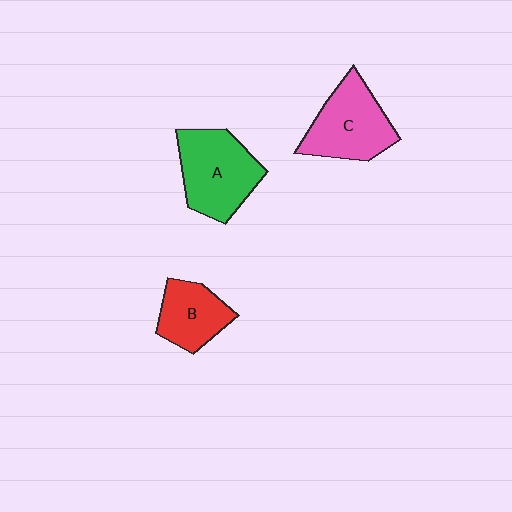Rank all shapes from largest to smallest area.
From largest to smallest: A (green), C (pink), B (red).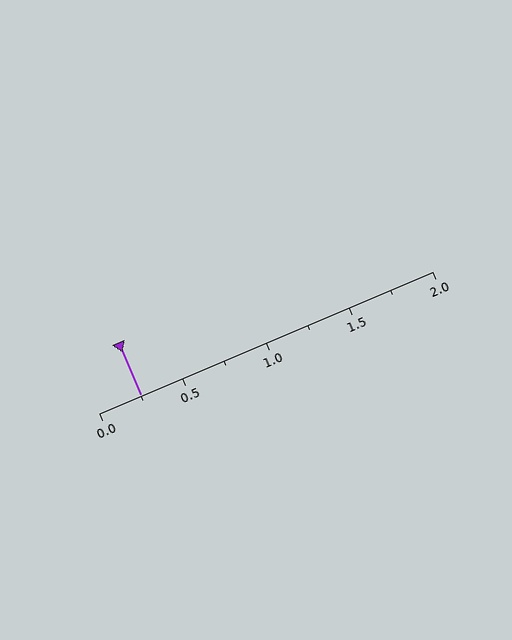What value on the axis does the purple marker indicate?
The marker indicates approximately 0.25.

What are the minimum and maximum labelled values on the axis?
The axis runs from 0.0 to 2.0.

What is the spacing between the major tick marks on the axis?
The major ticks are spaced 0.5 apart.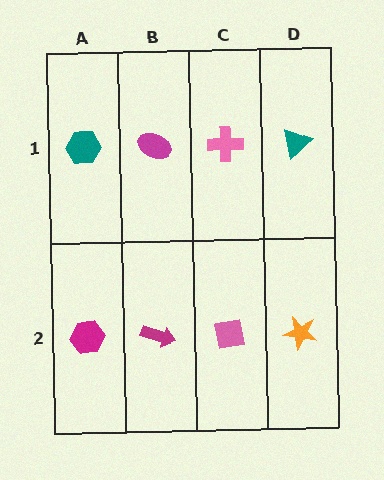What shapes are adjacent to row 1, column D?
An orange star (row 2, column D), a pink cross (row 1, column C).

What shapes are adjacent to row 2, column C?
A pink cross (row 1, column C), a magenta arrow (row 2, column B), an orange star (row 2, column D).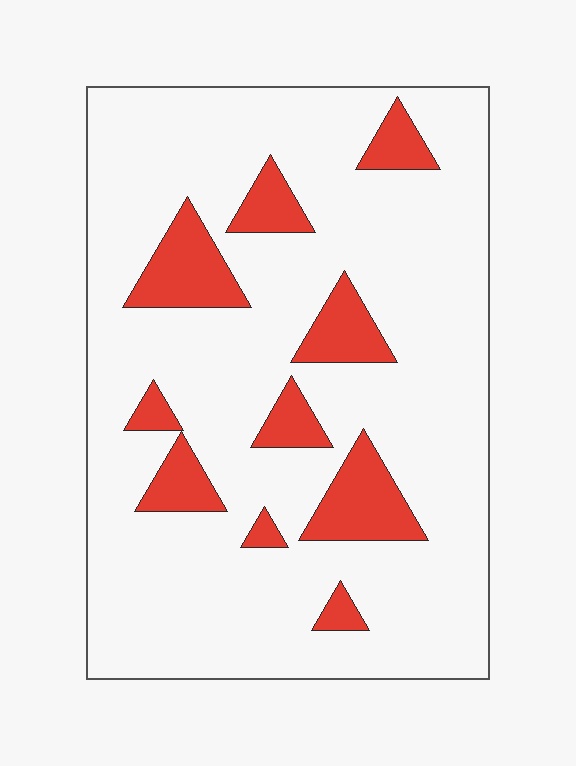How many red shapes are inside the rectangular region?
10.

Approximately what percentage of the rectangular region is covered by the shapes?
Approximately 15%.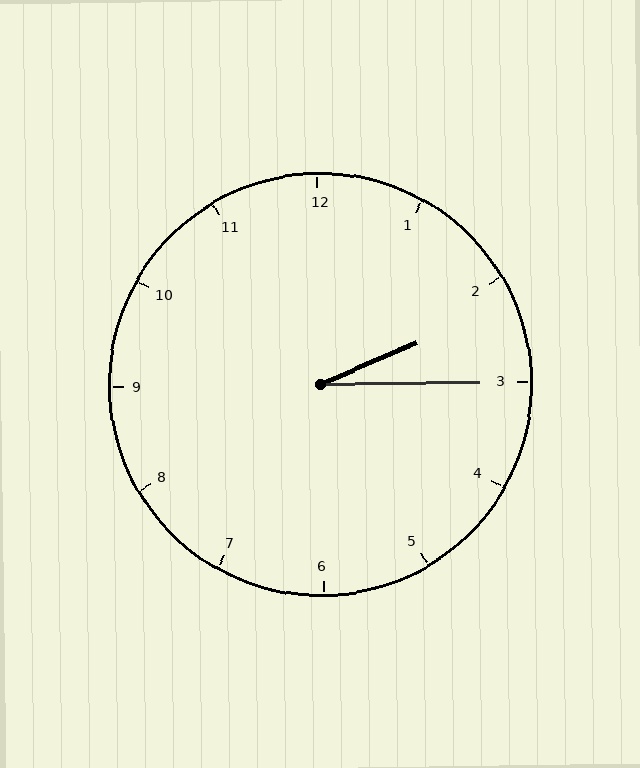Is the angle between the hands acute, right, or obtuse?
It is acute.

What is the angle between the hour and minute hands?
Approximately 22 degrees.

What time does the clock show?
2:15.